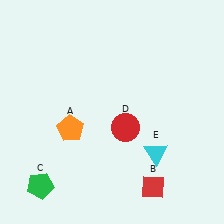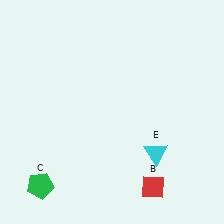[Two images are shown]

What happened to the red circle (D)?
The red circle (D) was removed in Image 2. It was in the bottom-right area of Image 1.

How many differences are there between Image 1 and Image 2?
There are 2 differences between the two images.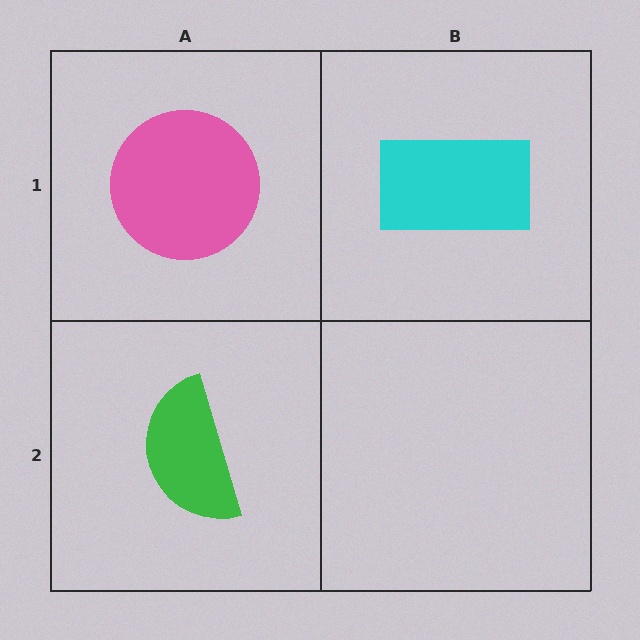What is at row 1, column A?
A pink circle.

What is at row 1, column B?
A cyan rectangle.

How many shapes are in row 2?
1 shape.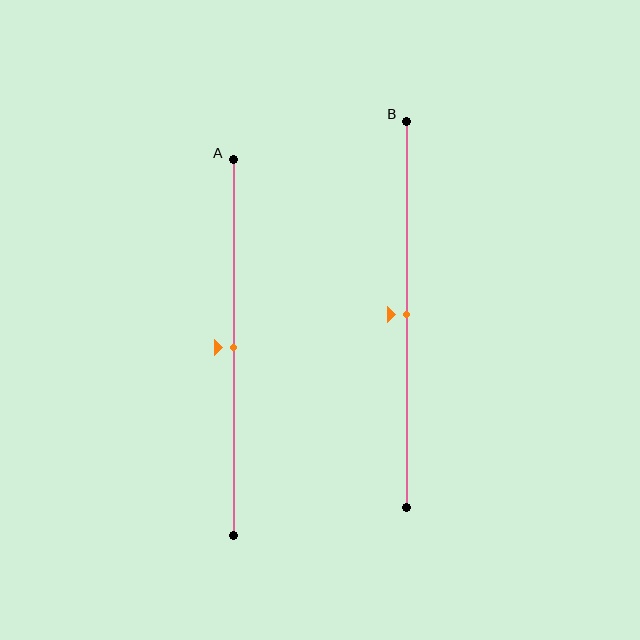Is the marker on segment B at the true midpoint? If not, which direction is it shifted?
Yes, the marker on segment B is at the true midpoint.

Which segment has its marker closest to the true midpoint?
Segment A has its marker closest to the true midpoint.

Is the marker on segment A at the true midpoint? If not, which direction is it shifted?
Yes, the marker on segment A is at the true midpoint.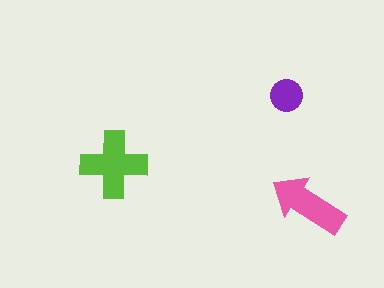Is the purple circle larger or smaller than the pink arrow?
Smaller.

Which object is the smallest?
The purple circle.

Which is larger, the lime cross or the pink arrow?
The lime cross.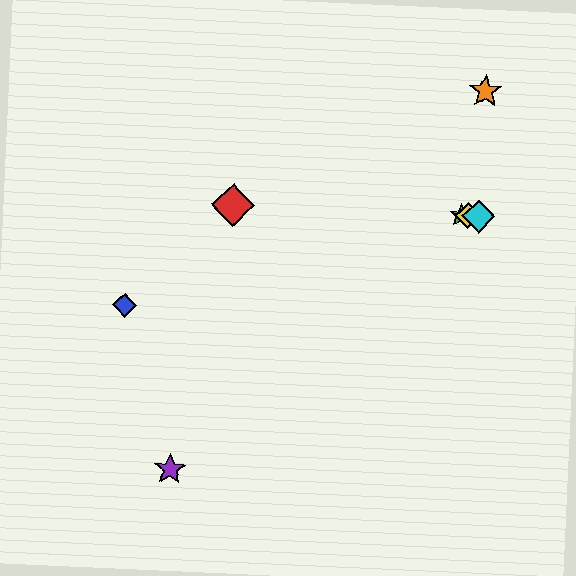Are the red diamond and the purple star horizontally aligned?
No, the red diamond is at y≈205 and the purple star is at y≈469.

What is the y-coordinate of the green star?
The green star is at y≈216.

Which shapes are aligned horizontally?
The red diamond, the green star, the yellow diamond, the cyan diamond are aligned horizontally.